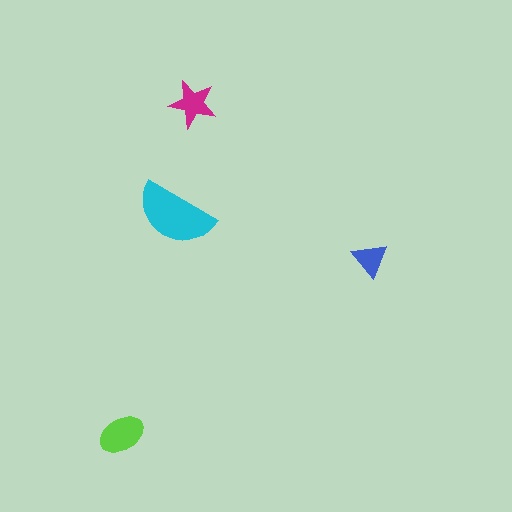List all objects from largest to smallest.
The cyan semicircle, the lime ellipse, the magenta star, the blue triangle.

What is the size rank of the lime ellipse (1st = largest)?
2nd.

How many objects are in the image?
There are 4 objects in the image.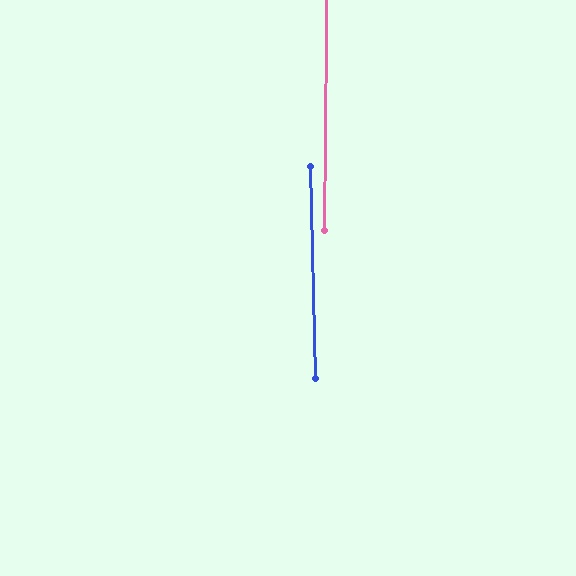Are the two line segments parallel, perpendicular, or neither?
Parallel — their directions differ by only 1.8°.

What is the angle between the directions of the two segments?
Approximately 2 degrees.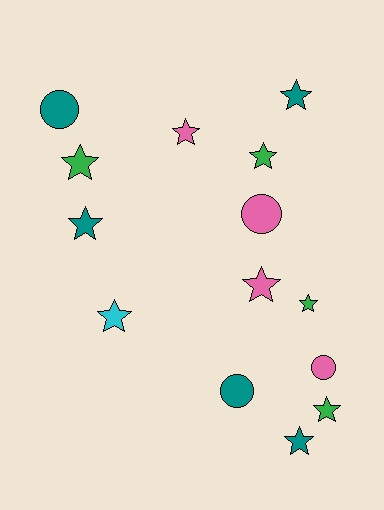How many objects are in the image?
There are 14 objects.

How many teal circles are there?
There are 2 teal circles.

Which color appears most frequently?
Teal, with 5 objects.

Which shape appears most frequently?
Star, with 10 objects.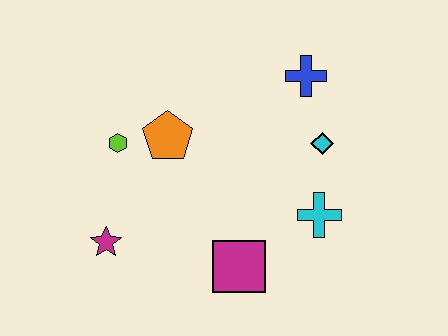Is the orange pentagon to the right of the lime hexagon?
Yes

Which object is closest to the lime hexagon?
The orange pentagon is closest to the lime hexagon.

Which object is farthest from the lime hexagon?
The cyan cross is farthest from the lime hexagon.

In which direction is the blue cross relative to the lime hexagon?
The blue cross is to the right of the lime hexagon.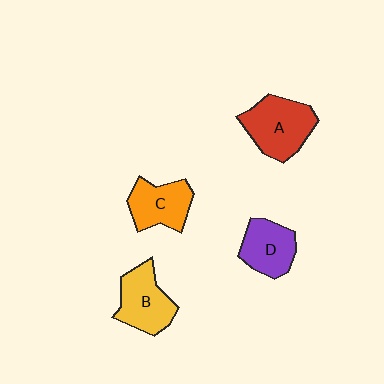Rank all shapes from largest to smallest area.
From largest to smallest: A (red), B (yellow), C (orange), D (purple).